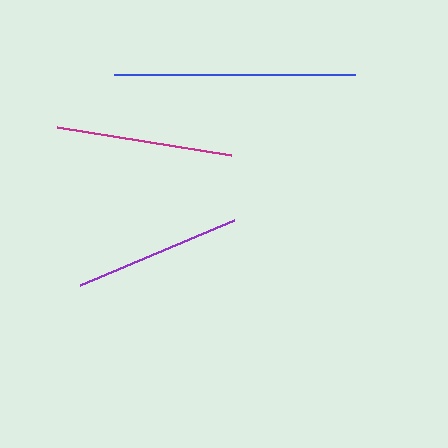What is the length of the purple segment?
The purple segment is approximately 167 pixels long.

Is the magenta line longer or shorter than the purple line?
The magenta line is longer than the purple line.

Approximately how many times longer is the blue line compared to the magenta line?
The blue line is approximately 1.4 times the length of the magenta line.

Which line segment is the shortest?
The purple line is the shortest at approximately 167 pixels.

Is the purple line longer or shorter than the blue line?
The blue line is longer than the purple line.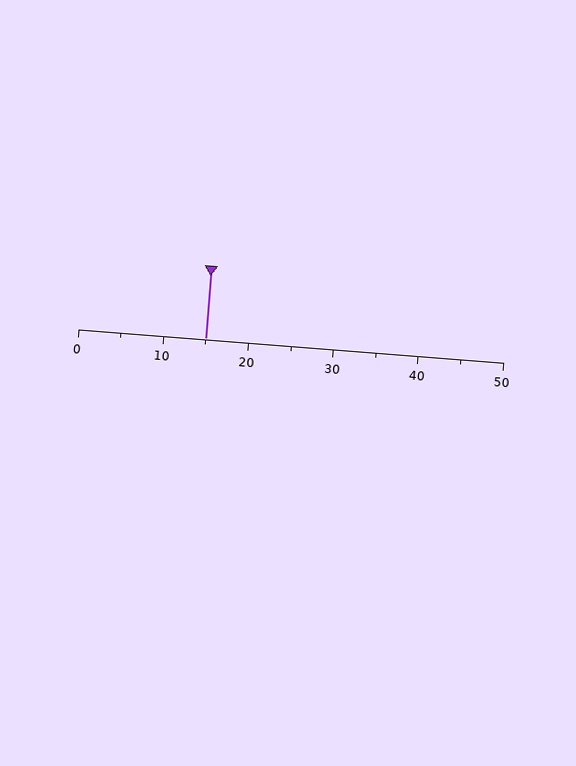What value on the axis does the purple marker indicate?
The marker indicates approximately 15.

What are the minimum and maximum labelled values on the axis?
The axis runs from 0 to 50.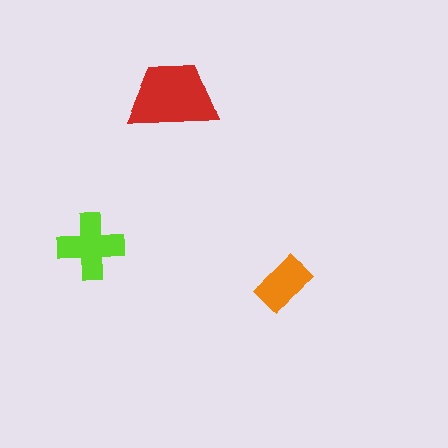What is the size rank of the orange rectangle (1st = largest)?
3rd.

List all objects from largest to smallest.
The red trapezoid, the lime cross, the orange rectangle.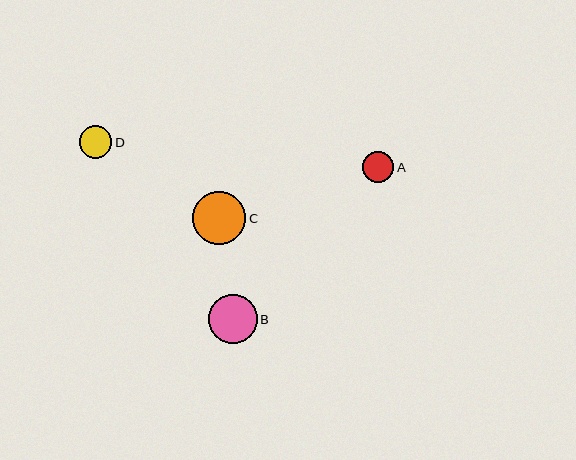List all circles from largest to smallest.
From largest to smallest: C, B, D, A.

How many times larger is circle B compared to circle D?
Circle B is approximately 1.5 times the size of circle D.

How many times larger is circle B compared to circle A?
Circle B is approximately 1.6 times the size of circle A.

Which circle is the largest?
Circle C is the largest with a size of approximately 53 pixels.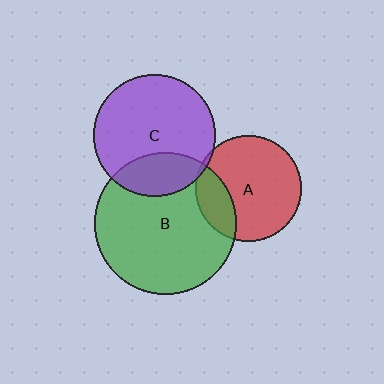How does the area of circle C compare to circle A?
Approximately 1.3 times.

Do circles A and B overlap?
Yes.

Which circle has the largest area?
Circle B (green).